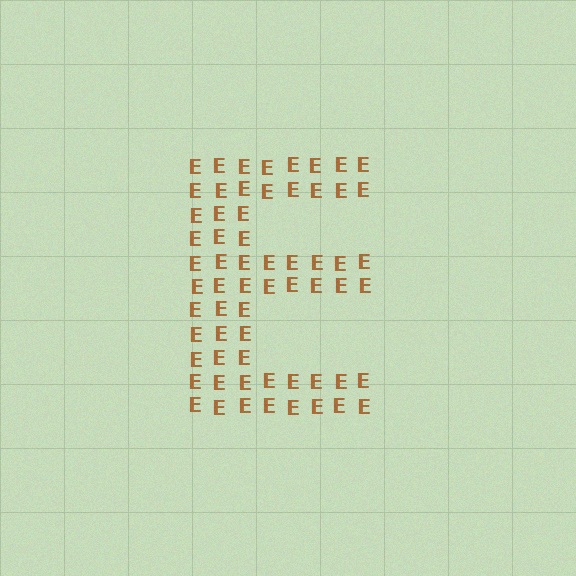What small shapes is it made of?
It is made of small letter E's.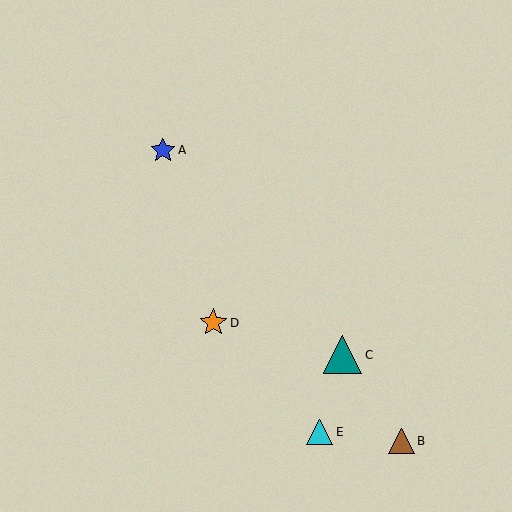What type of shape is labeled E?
Shape E is a cyan triangle.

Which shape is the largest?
The teal triangle (labeled C) is the largest.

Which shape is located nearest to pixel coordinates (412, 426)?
The brown triangle (labeled B) at (401, 441) is nearest to that location.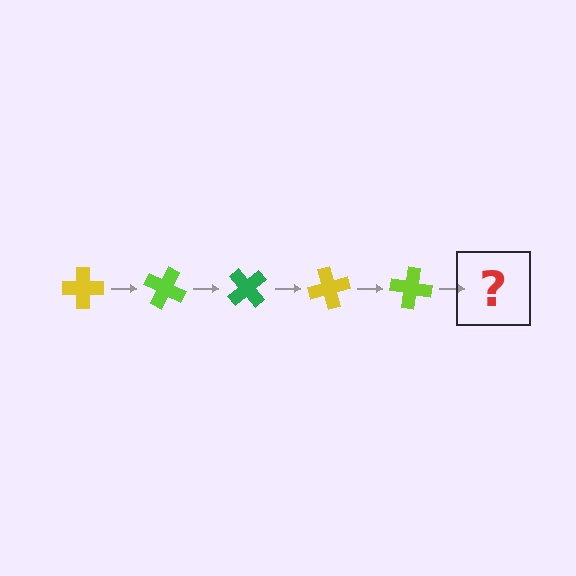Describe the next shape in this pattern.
It should be a green cross, rotated 125 degrees from the start.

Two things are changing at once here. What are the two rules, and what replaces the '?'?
The two rules are that it rotates 25 degrees each step and the color cycles through yellow, lime, and green. The '?' should be a green cross, rotated 125 degrees from the start.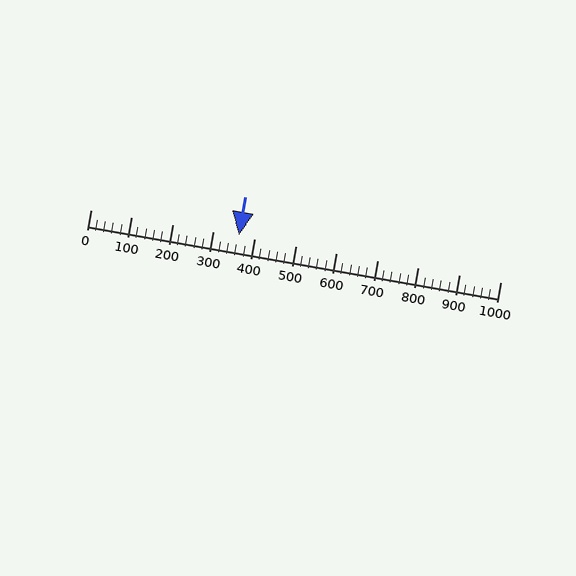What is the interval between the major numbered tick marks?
The major tick marks are spaced 100 units apart.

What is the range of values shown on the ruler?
The ruler shows values from 0 to 1000.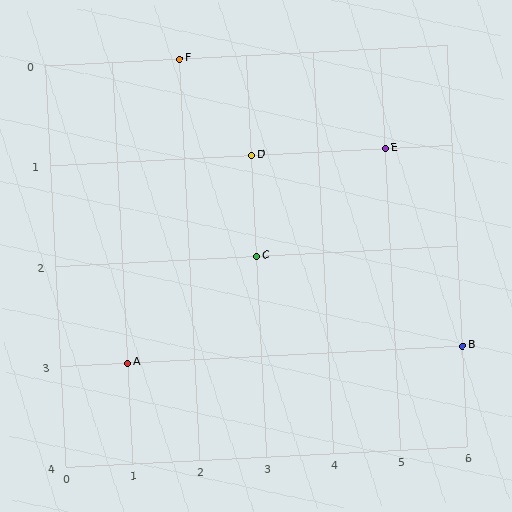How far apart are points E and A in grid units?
Points E and A are 4 columns and 2 rows apart (about 4.5 grid units diagonally).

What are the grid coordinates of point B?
Point B is at grid coordinates (6, 3).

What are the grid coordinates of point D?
Point D is at grid coordinates (3, 1).